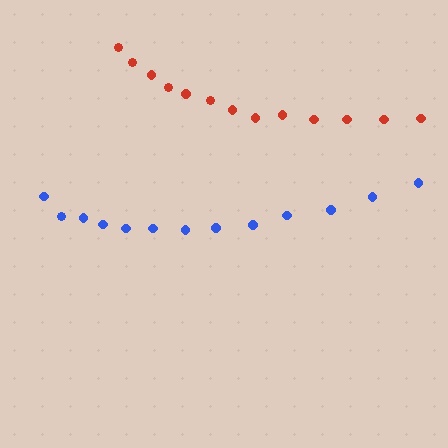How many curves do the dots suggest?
There are 2 distinct paths.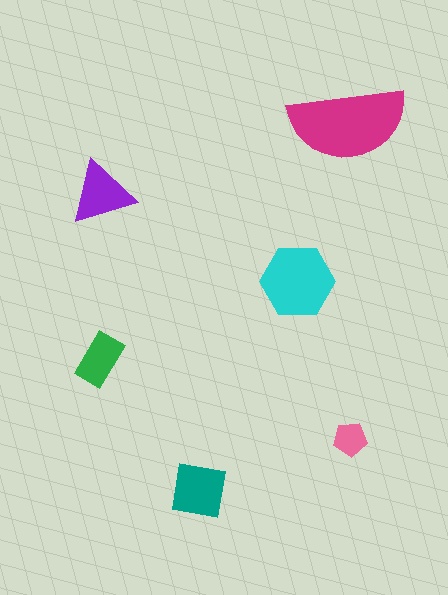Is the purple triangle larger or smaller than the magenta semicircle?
Smaller.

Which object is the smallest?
The pink pentagon.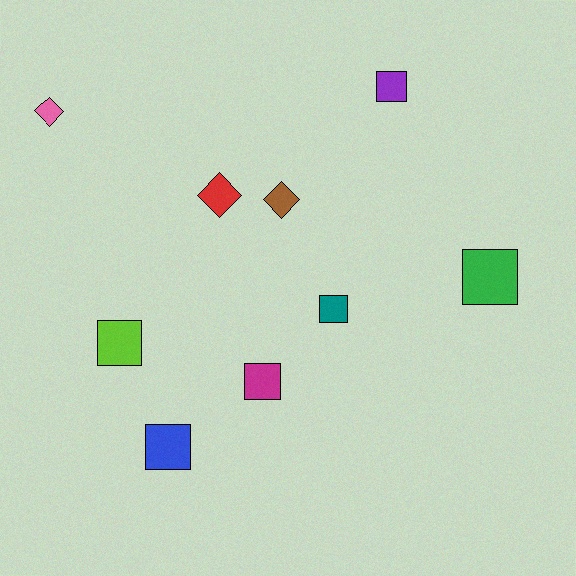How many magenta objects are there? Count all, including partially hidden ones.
There is 1 magenta object.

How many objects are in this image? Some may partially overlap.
There are 9 objects.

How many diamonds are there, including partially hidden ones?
There are 3 diamonds.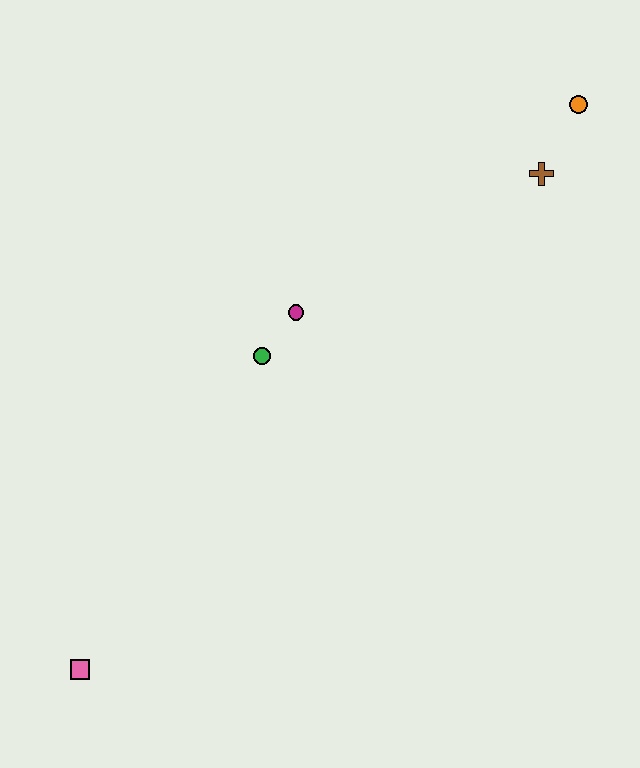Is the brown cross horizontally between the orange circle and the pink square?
Yes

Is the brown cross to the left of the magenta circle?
No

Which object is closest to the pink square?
The green circle is closest to the pink square.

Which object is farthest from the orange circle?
The pink square is farthest from the orange circle.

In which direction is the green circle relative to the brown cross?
The green circle is to the left of the brown cross.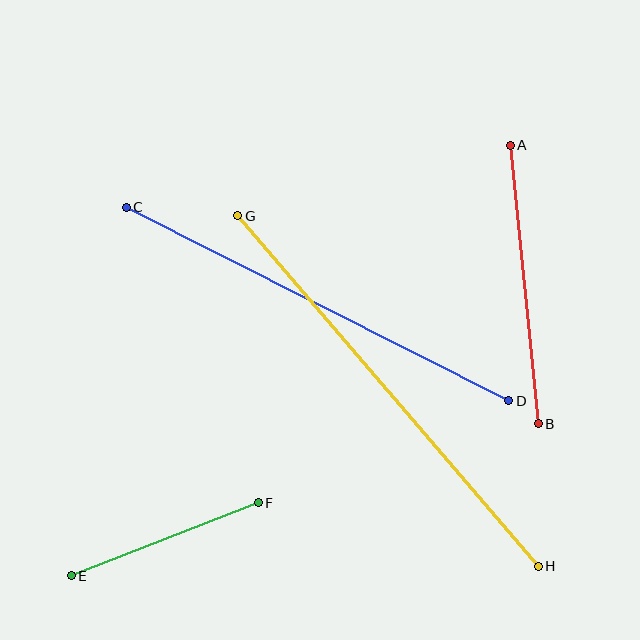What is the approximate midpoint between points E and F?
The midpoint is at approximately (165, 539) pixels.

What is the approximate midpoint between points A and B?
The midpoint is at approximately (524, 285) pixels.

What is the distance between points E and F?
The distance is approximately 201 pixels.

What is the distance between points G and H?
The distance is approximately 462 pixels.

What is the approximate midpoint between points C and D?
The midpoint is at approximately (318, 304) pixels.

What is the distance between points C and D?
The distance is approximately 429 pixels.